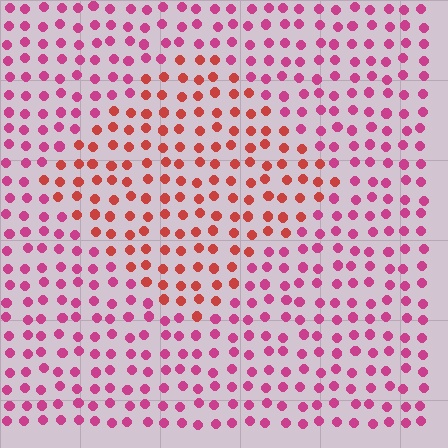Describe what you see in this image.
The image is filled with small magenta elements in a uniform arrangement. A diamond-shaped region is visible where the elements are tinted to a slightly different hue, forming a subtle color boundary.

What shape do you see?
I see a diamond.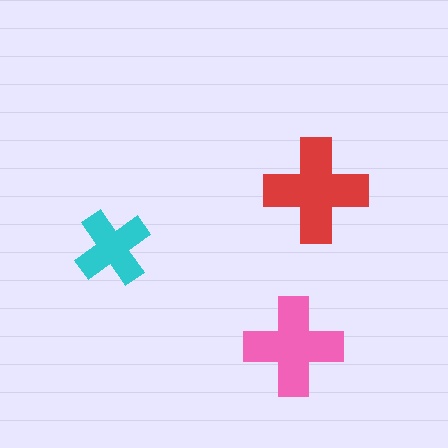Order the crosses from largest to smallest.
the red one, the pink one, the cyan one.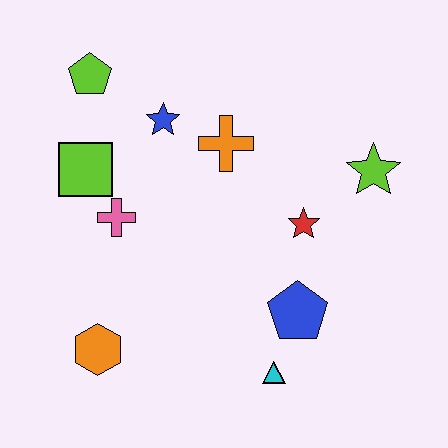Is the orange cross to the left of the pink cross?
No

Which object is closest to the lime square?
The pink cross is closest to the lime square.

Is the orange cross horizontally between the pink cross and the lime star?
Yes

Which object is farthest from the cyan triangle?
The lime pentagon is farthest from the cyan triangle.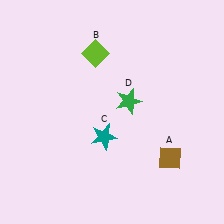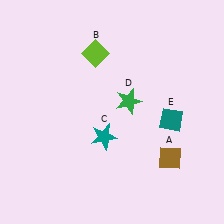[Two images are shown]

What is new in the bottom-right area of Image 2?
A teal diamond (E) was added in the bottom-right area of Image 2.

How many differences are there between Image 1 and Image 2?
There is 1 difference between the two images.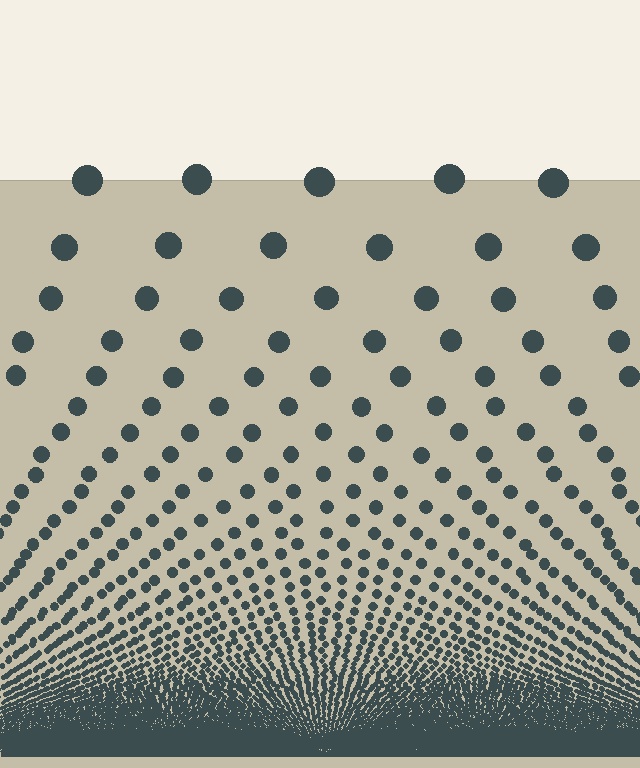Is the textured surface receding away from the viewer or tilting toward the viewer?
The surface appears to tilt toward the viewer. Texture elements get larger and sparser toward the top.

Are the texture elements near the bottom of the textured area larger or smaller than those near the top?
Smaller. The gradient is inverted — elements near the bottom are smaller and denser.